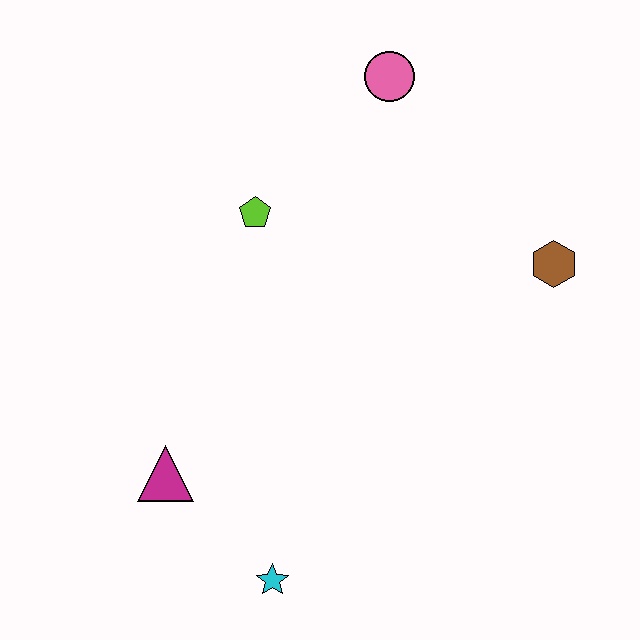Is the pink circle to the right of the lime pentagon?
Yes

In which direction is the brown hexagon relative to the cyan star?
The brown hexagon is above the cyan star.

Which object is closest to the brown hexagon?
The pink circle is closest to the brown hexagon.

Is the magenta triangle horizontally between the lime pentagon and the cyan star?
No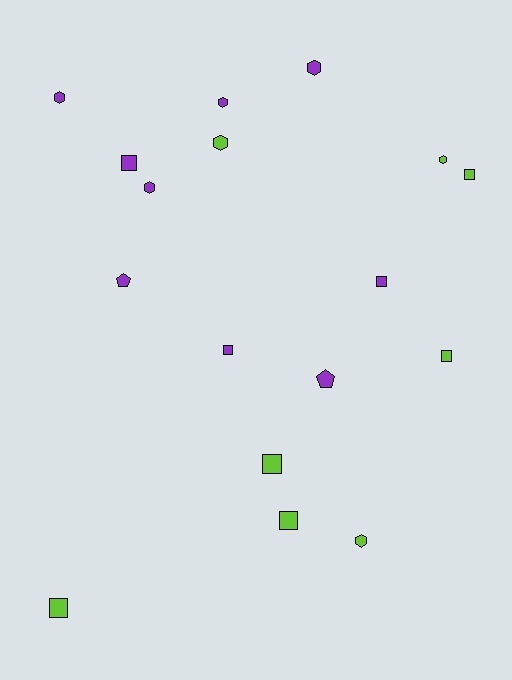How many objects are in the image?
There are 17 objects.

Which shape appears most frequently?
Square, with 8 objects.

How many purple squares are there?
There are 3 purple squares.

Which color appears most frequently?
Purple, with 9 objects.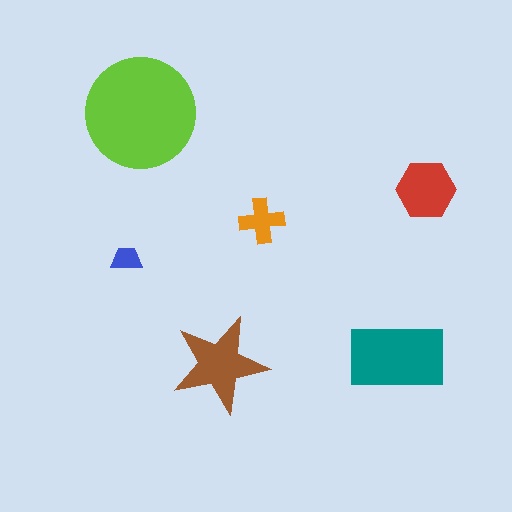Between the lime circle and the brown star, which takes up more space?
The lime circle.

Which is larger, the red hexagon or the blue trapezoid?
The red hexagon.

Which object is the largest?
The lime circle.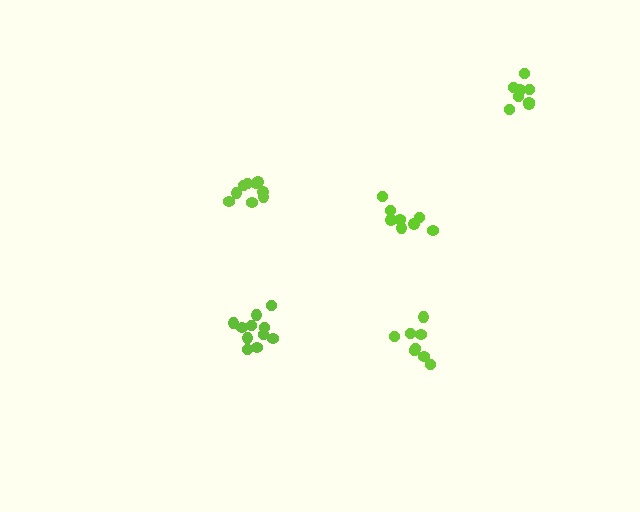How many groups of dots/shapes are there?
There are 5 groups.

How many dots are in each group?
Group 1: 9 dots, Group 2: 8 dots, Group 3: 11 dots, Group 4: 8 dots, Group 5: 8 dots (44 total).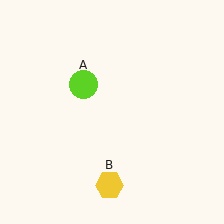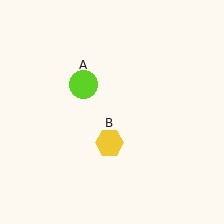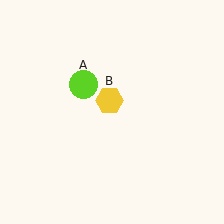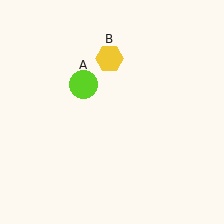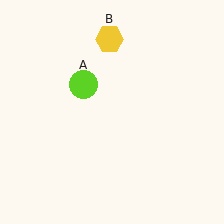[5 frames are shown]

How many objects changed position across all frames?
1 object changed position: yellow hexagon (object B).